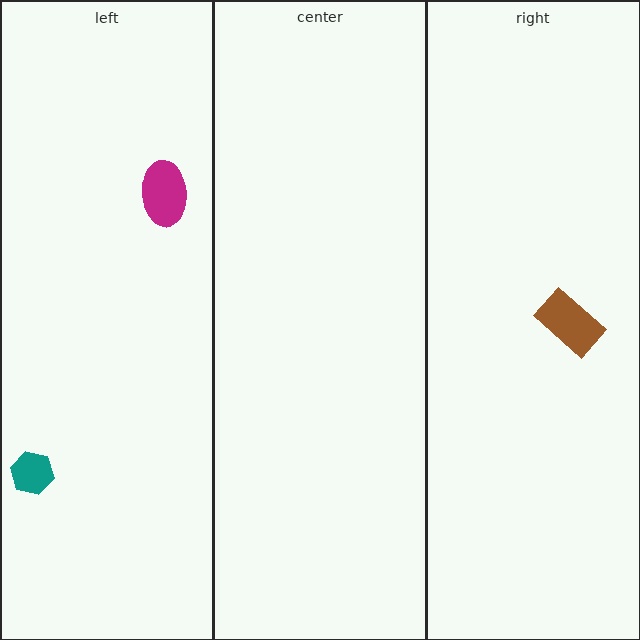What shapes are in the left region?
The magenta ellipse, the teal hexagon.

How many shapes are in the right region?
1.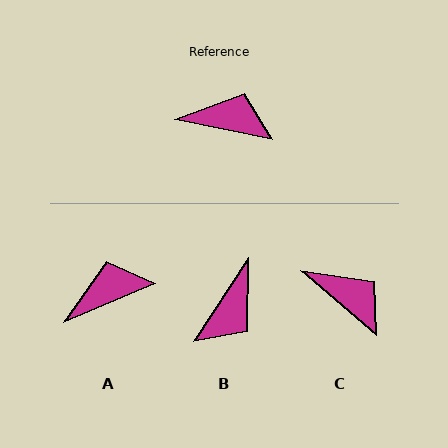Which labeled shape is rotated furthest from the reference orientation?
B, about 112 degrees away.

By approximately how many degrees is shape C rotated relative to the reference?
Approximately 29 degrees clockwise.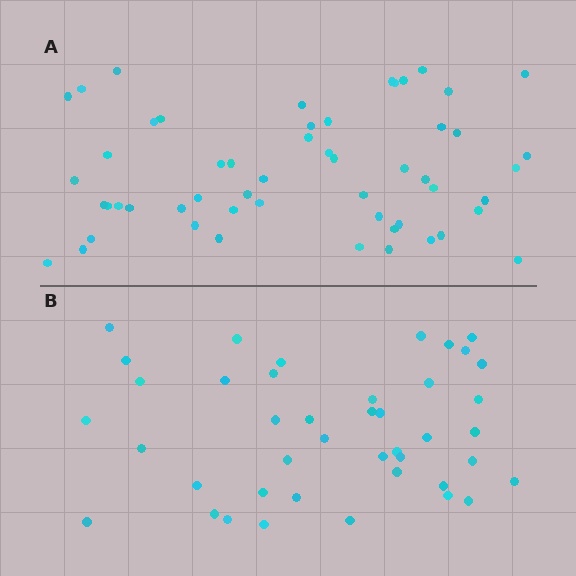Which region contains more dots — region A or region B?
Region A (the top region) has more dots.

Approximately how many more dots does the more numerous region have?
Region A has roughly 12 or so more dots than region B.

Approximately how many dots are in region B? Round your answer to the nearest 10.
About 40 dots. (The exact count is 42, which rounds to 40.)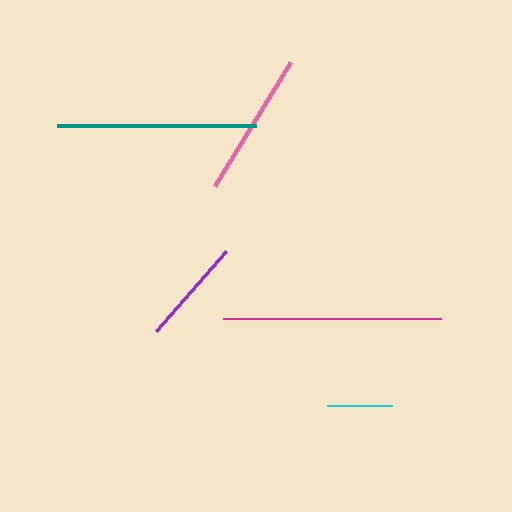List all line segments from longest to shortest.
From longest to shortest: magenta, teal, pink, purple, cyan.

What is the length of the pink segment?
The pink segment is approximately 145 pixels long.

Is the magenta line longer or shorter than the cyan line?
The magenta line is longer than the cyan line.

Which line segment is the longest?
The magenta line is the longest at approximately 218 pixels.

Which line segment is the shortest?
The cyan line is the shortest at approximately 65 pixels.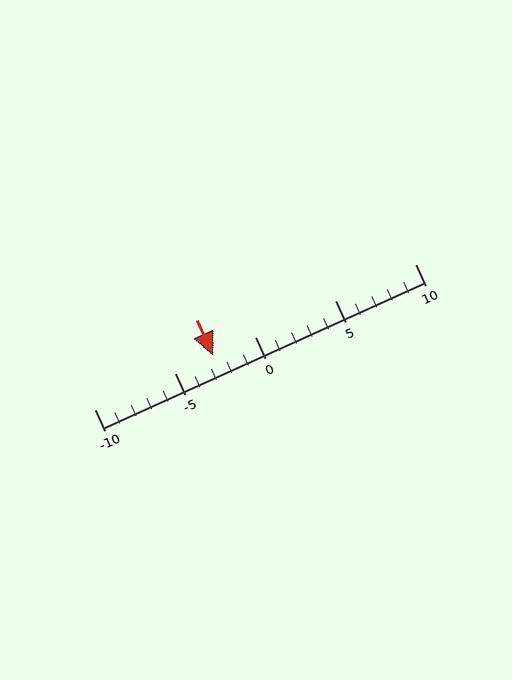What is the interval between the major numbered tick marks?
The major tick marks are spaced 5 units apart.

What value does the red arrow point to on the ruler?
The red arrow points to approximately -3.